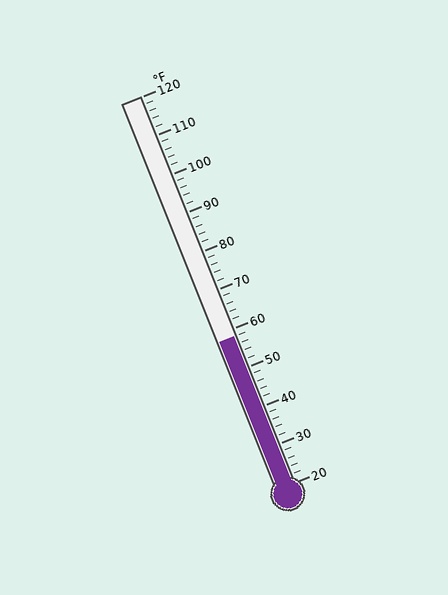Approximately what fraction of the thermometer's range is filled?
The thermometer is filled to approximately 40% of its range.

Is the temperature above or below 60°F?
The temperature is below 60°F.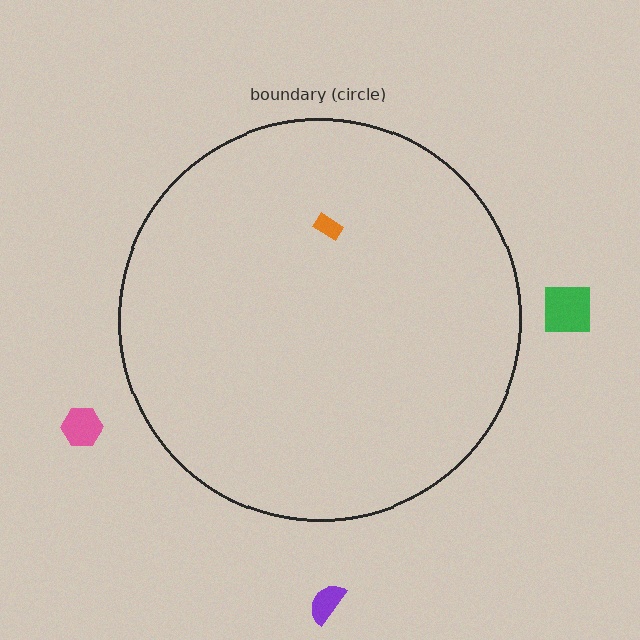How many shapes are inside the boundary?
1 inside, 3 outside.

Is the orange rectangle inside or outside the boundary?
Inside.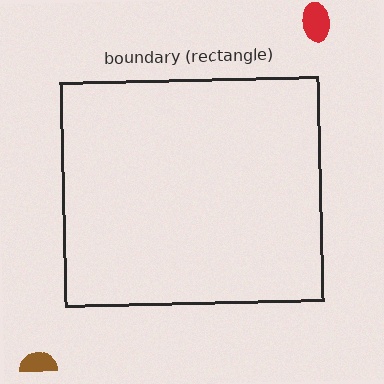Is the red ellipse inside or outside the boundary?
Outside.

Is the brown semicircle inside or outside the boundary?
Outside.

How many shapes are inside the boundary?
0 inside, 2 outside.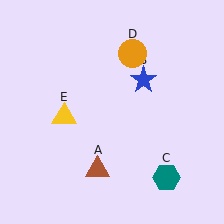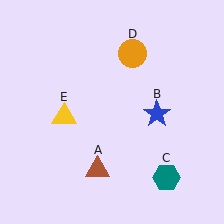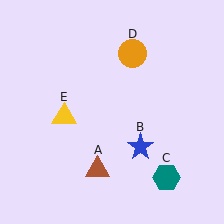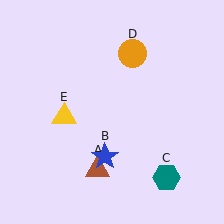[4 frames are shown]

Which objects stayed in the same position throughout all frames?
Brown triangle (object A) and teal hexagon (object C) and orange circle (object D) and yellow triangle (object E) remained stationary.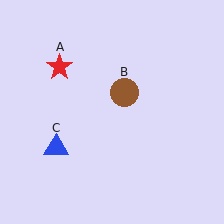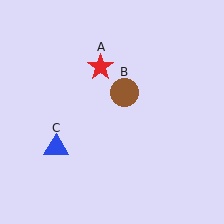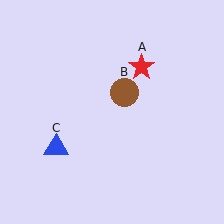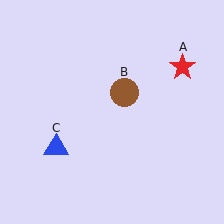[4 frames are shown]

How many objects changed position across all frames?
1 object changed position: red star (object A).